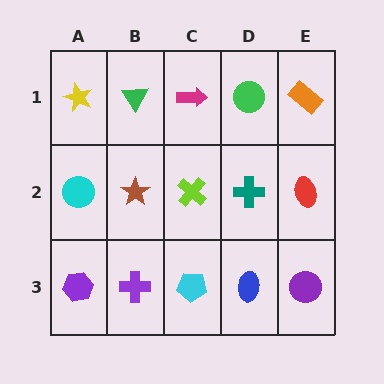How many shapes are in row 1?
5 shapes.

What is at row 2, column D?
A teal cross.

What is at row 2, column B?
A brown star.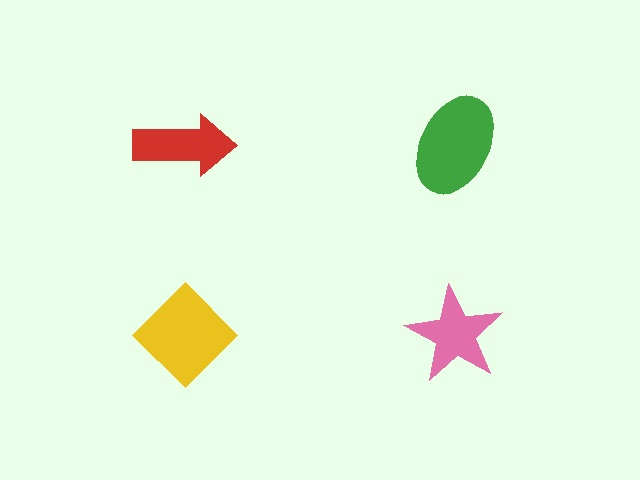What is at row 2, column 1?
A yellow diamond.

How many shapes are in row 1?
2 shapes.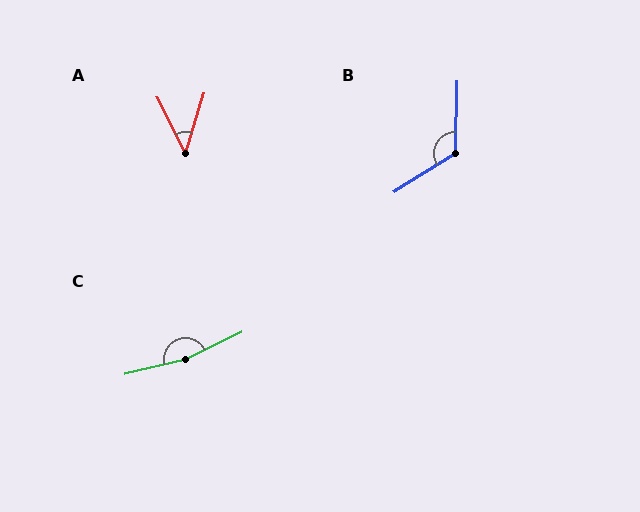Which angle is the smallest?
A, at approximately 44 degrees.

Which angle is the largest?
C, at approximately 167 degrees.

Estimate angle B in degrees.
Approximately 123 degrees.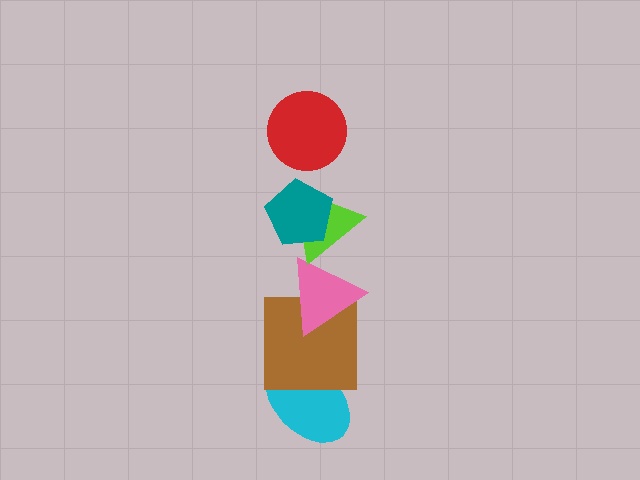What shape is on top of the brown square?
The pink triangle is on top of the brown square.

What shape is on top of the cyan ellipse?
The brown square is on top of the cyan ellipse.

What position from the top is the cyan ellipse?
The cyan ellipse is 6th from the top.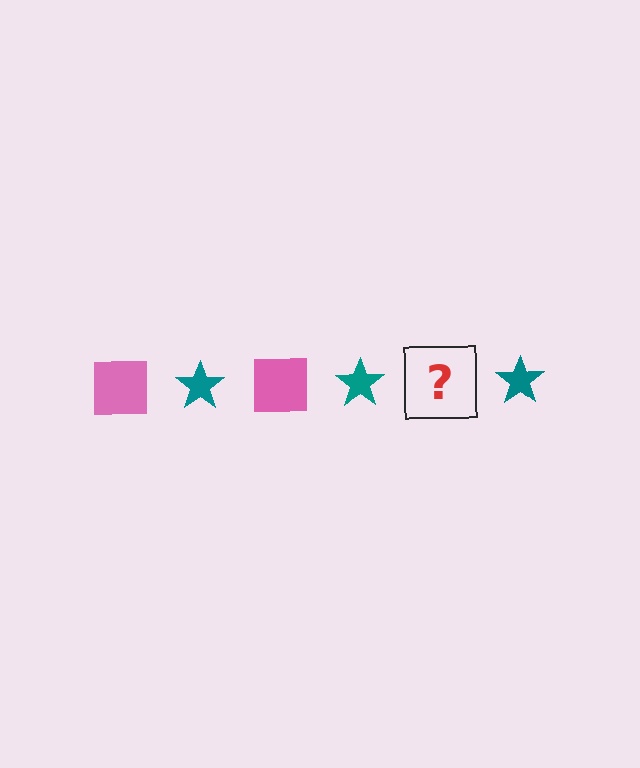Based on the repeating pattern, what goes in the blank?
The blank should be a pink square.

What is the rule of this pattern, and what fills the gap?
The rule is that the pattern alternates between pink square and teal star. The gap should be filled with a pink square.